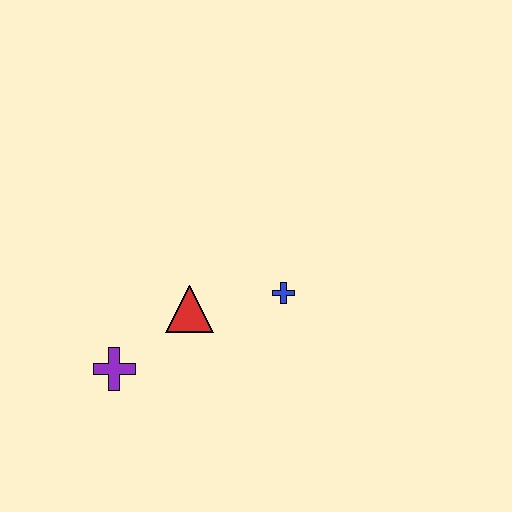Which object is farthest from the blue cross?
The purple cross is farthest from the blue cross.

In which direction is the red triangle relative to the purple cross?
The red triangle is to the right of the purple cross.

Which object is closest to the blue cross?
The red triangle is closest to the blue cross.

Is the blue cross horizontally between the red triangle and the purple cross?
No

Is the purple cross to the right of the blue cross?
No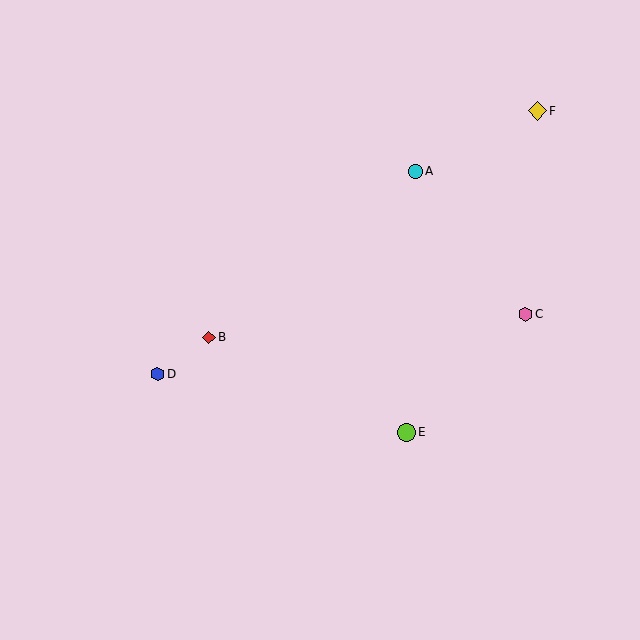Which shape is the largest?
The yellow diamond (labeled F) is the largest.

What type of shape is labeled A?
Shape A is a cyan circle.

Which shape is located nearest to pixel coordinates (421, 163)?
The cyan circle (labeled A) at (416, 171) is nearest to that location.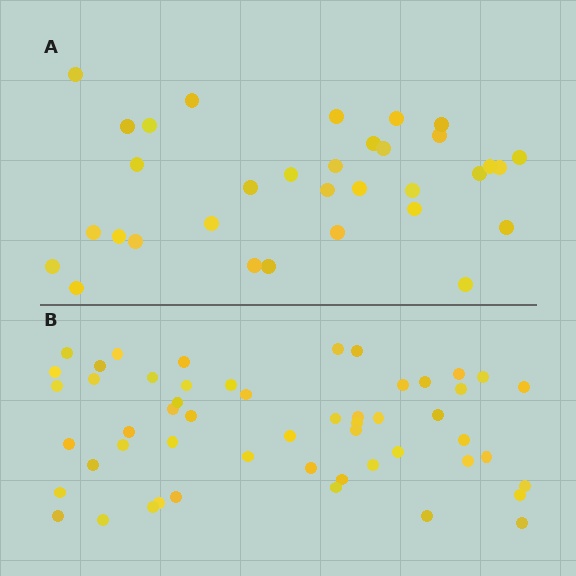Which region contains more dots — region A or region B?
Region B (the bottom region) has more dots.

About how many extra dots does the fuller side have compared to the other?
Region B has approximately 20 more dots than region A.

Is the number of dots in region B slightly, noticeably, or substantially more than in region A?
Region B has substantially more. The ratio is roughly 1.6 to 1.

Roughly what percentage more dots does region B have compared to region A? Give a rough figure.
About 60% more.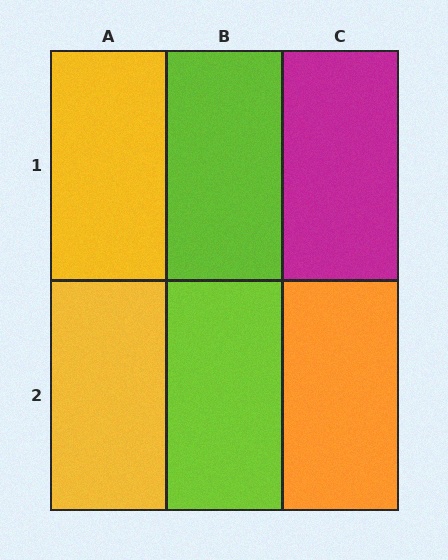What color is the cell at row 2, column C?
Orange.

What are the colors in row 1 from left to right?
Yellow, lime, magenta.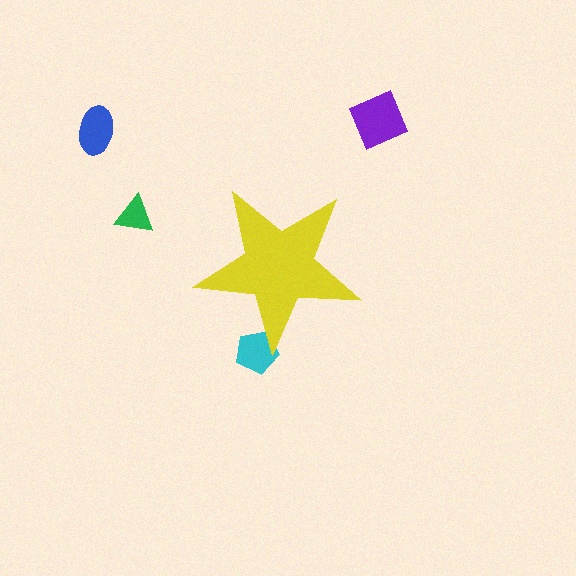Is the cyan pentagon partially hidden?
Yes, the cyan pentagon is partially hidden behind the yellow star.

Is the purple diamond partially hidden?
No, the purple diamond is fully visible.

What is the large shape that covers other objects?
A yellow star.